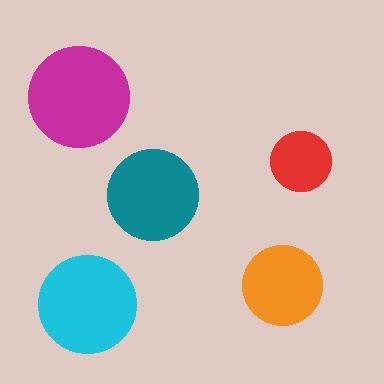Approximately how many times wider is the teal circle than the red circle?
About 1.5 times wider.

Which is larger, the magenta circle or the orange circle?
The magenta one.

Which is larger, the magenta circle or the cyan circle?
The magenta one.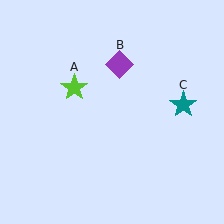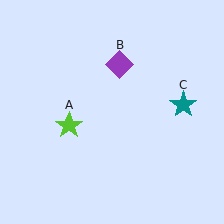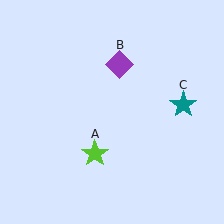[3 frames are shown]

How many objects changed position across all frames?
1 object changed position: lime star (object A).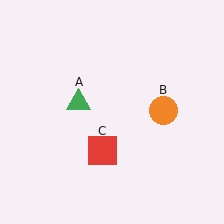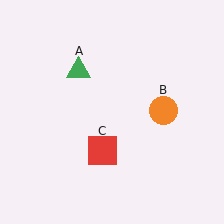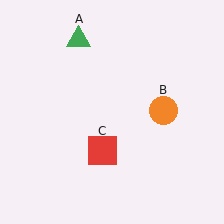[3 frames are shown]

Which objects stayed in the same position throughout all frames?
Orange circle (object B) and red square (object C) remained stationary.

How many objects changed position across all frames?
1 object changed position: green triangle (object A).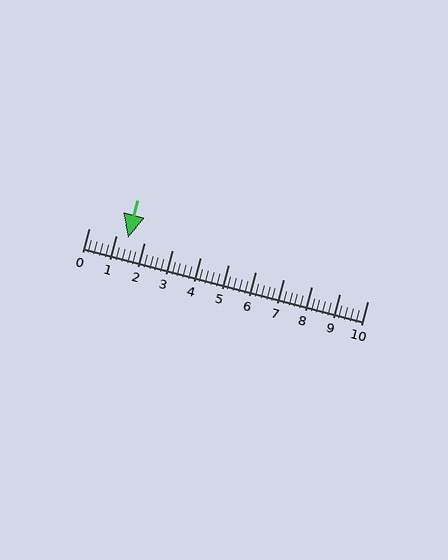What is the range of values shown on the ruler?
The ruler shows values from 0 to 10.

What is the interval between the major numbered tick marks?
The major tick marks are spaced 1 units apart.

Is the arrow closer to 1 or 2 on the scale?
The arrow is closer to 1.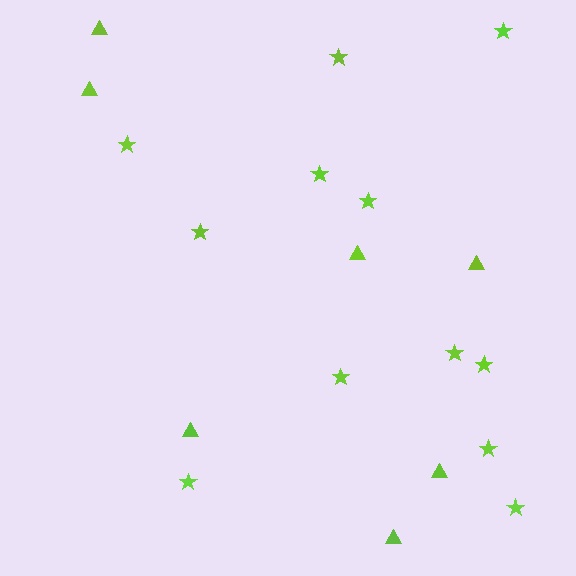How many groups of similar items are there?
There are 2 groups: one group of stars (12) and one group of triangles (7).